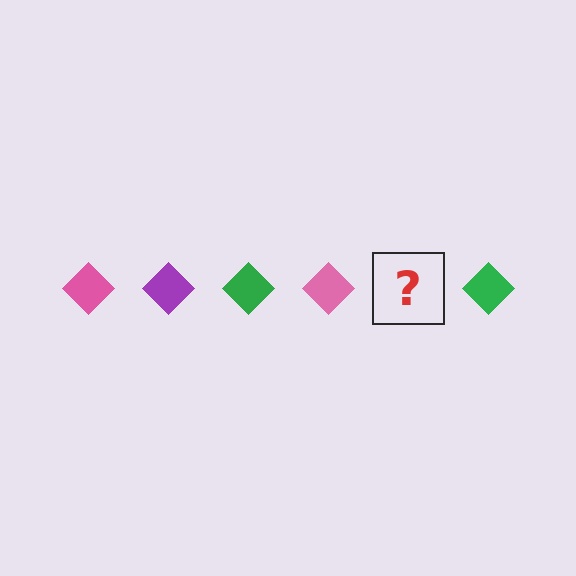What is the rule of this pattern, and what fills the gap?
The rule is that the pattern cycles through pink, purple, green diamonds. The gap should be filled with a purple diamond.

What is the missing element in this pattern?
The missing element is a purple diamond.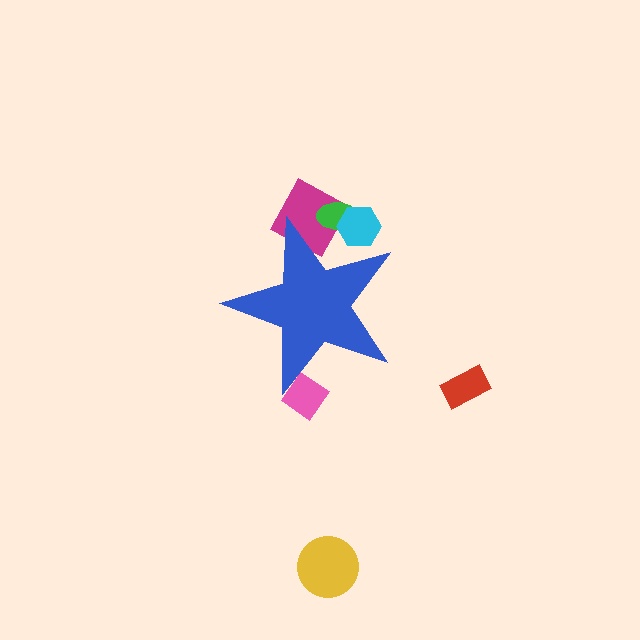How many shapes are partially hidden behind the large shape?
4 shapes are partially hidden.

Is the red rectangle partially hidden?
No, the red rectangle is fully visible.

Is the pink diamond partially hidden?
Yes, the pink diamond is partially hidden behind the blue star.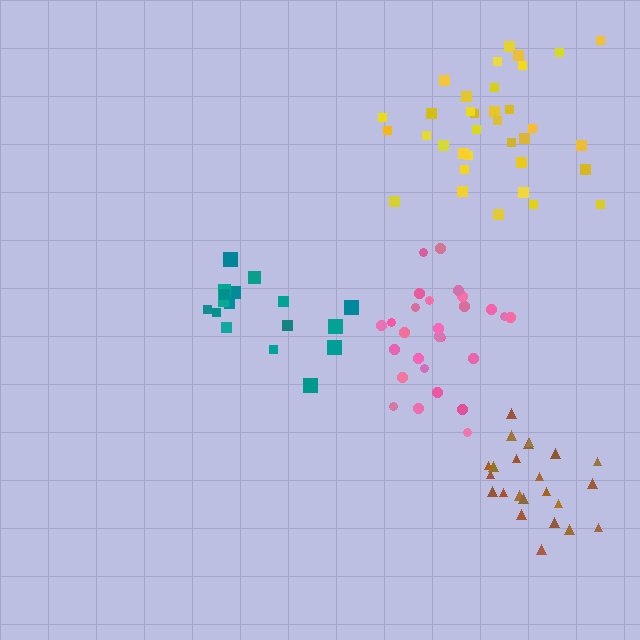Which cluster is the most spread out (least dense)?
Teal.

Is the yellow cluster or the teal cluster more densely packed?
Yellow.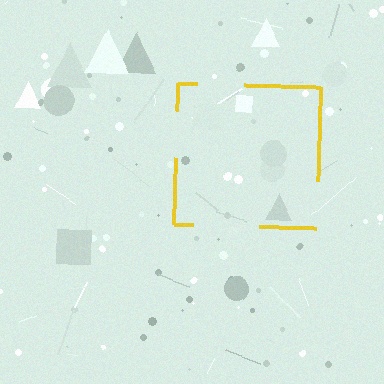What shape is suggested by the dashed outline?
The dashed outline suggests a square.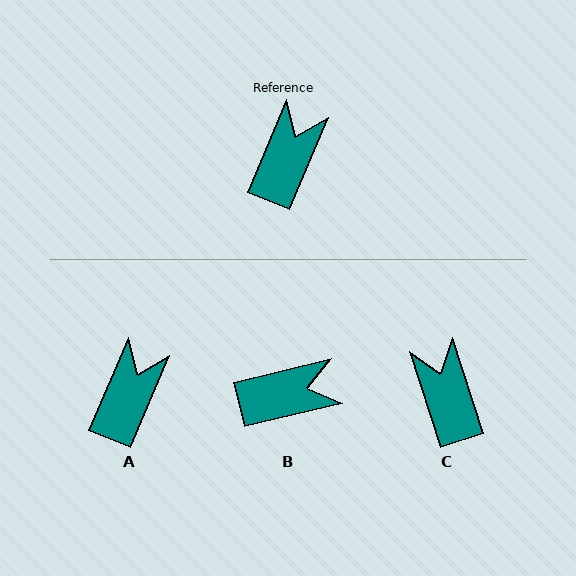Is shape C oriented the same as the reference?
No, it is off by about 41 degrees.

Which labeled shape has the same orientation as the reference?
A.